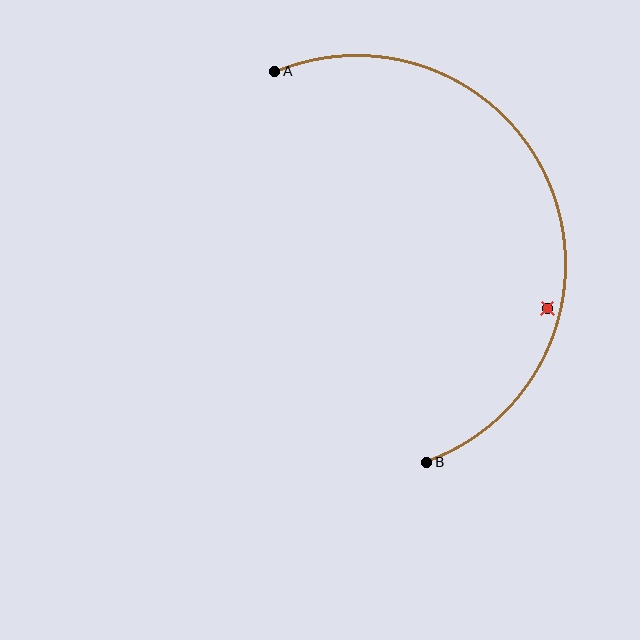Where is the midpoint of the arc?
The arc midpoint is the point on the curve farthest from the straight line joining A and B. It sits to the right of that line.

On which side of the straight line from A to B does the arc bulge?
The arc bulges to the right of the straight line connecting A and B.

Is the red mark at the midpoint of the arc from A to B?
No — the red mark does not lie on the arc at all. It sits slightly inside the curve.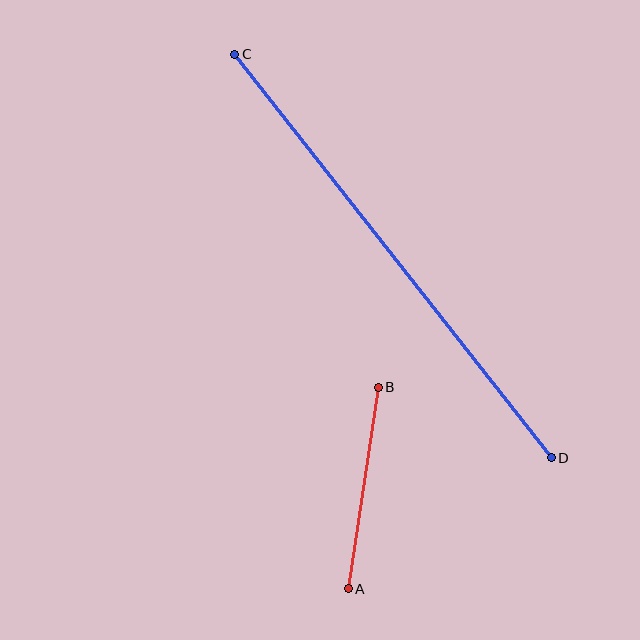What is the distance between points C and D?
The distance is approximately 512 pixels.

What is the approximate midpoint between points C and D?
The midpoint is at approximately (393, 256) pixels.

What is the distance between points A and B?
The distance is approximately 204 pixels.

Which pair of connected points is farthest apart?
Points C and D are farthest apart.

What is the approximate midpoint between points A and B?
The midpoint is at approximately (363, 488) pixels.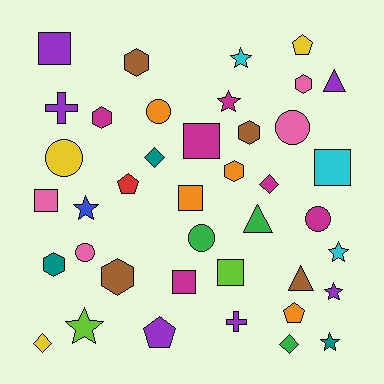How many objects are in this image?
There are 40 objects.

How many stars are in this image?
There are 7 stars.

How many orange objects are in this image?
There are 4 orange objects.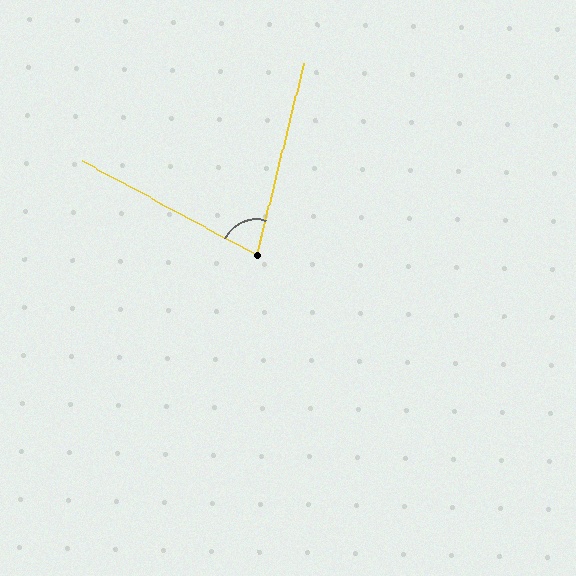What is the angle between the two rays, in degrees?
Approximately 76 degrees.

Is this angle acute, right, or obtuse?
It is acute.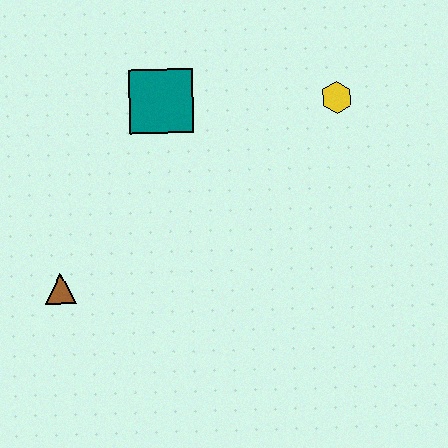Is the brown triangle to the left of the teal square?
Yes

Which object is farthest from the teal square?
The brown triangle is farthest from the teal square.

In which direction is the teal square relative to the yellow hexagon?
The teal square is to the left of the yellow hexagon.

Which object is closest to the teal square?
The yellow hexagon is closest to the teal square.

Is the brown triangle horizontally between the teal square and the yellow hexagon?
No